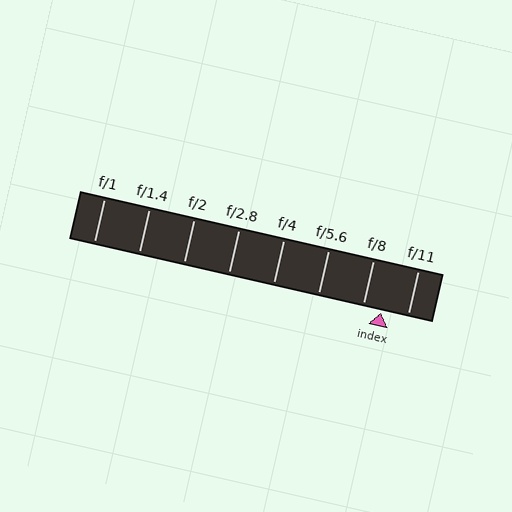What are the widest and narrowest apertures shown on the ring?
The widest aperture shown is f/1 and the narrowest is f/11.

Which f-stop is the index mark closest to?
The index mark is closest to f/8.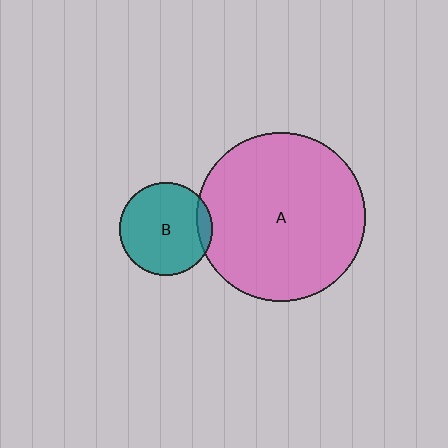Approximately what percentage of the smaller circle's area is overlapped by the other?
Approximately 10%.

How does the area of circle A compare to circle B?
Approximately 3.3 times.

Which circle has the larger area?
Circle A (pink).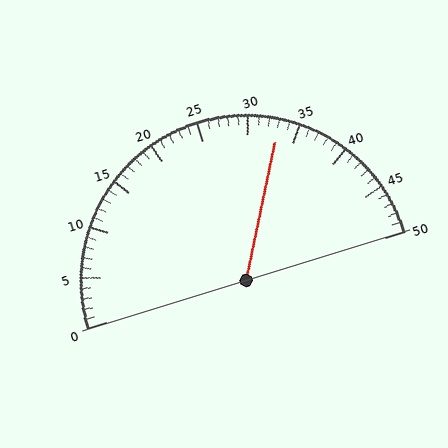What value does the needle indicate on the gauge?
The needle indicates approximately 33.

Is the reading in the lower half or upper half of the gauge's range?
The reading is in the upper half of the range (0 to 50).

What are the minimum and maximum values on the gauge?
The gauge ranges from 0 to 50.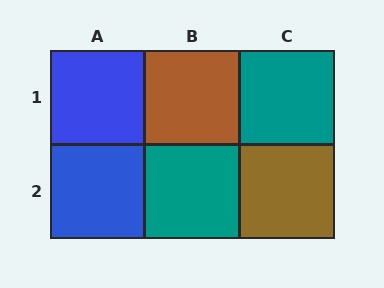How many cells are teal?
2 cells are teal.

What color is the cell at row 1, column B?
Brown.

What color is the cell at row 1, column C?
Teal.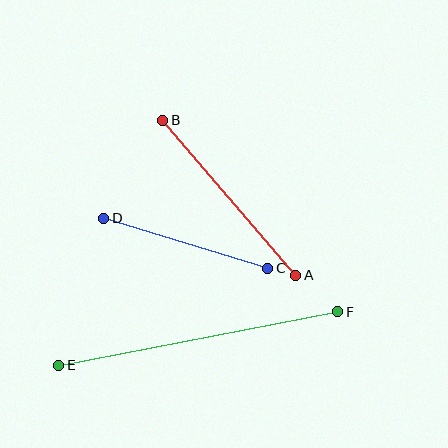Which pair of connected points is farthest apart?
Points E and F are farthest apart.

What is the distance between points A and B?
The distance is approximately 204 pixels.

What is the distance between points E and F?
The distance is approximately 284 pixels.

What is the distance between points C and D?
The distance is approximately 171 pixels.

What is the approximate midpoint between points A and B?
The midpoint is at approximately (229, 198) pixels.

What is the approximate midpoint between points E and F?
The midpoint is at approximately (198, 338) pixels.